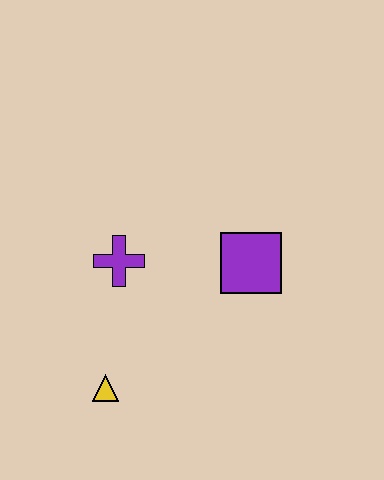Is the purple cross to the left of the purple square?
Yes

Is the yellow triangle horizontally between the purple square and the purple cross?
No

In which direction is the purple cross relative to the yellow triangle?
The purple cross is above the yellow triangle.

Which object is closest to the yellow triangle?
The purple cross is closest to the yellow triangle.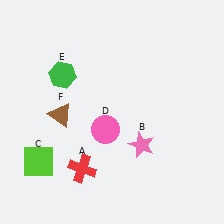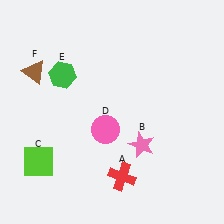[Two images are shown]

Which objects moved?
The objects that moved are: the red cross (A), the brown triangle (F).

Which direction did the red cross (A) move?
The red cross (A) moved right.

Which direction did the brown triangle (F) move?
The brown triangle (F) moved up.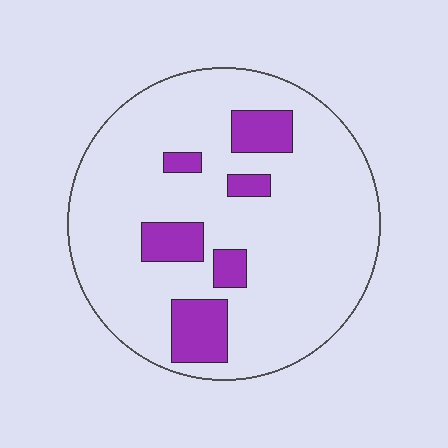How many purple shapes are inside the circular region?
6.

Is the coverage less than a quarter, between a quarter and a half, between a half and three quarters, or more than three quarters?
Less than a quarter.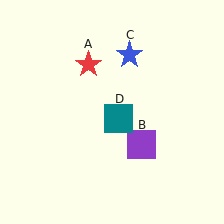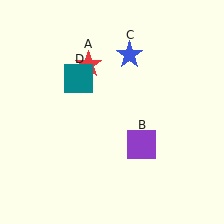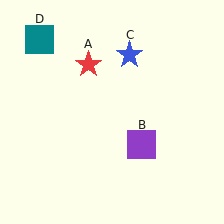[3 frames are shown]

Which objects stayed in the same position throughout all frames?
Red star (object A) and purple square (object B) and blue star (object C) remained stationary.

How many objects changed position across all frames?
1 object changed position: teal square (object D).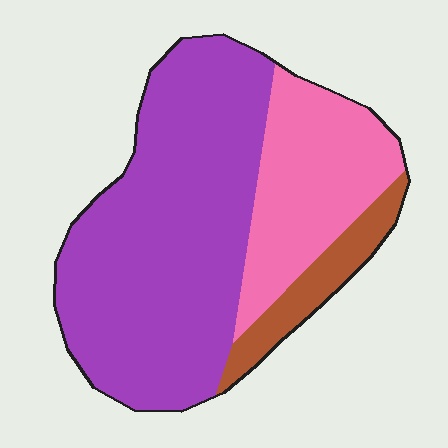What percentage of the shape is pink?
Pink covers 26% of the shape.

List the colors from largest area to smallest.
From largest to smallest: purple, pink, brown.